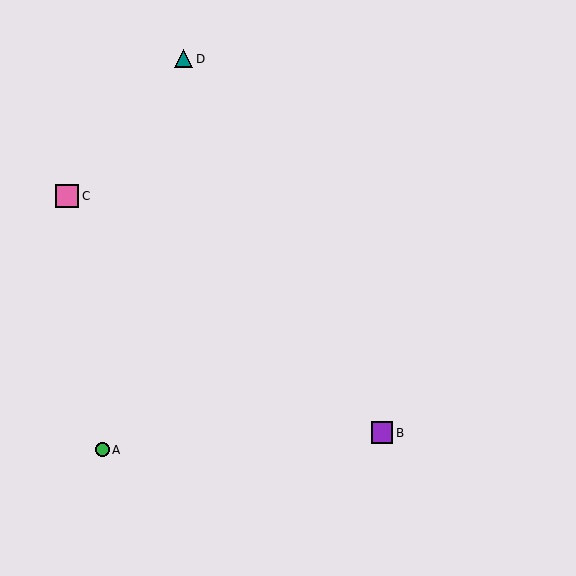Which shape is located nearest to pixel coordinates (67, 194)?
The pink square (labeled C) at (67, 196) is nearest to that location.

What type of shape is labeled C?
Shape C is a pink square.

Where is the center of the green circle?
The center of the green circle is at (102, 450).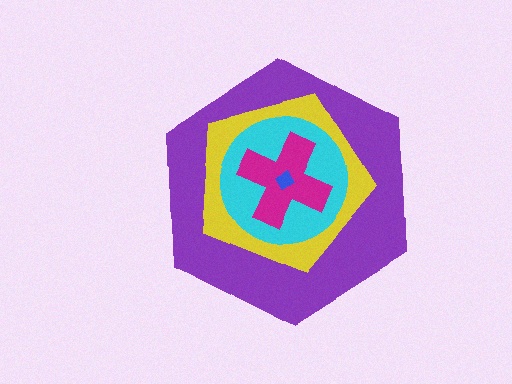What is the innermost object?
The blue diamond.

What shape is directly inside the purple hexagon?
The yellow pentagon.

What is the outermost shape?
The purple hexagon.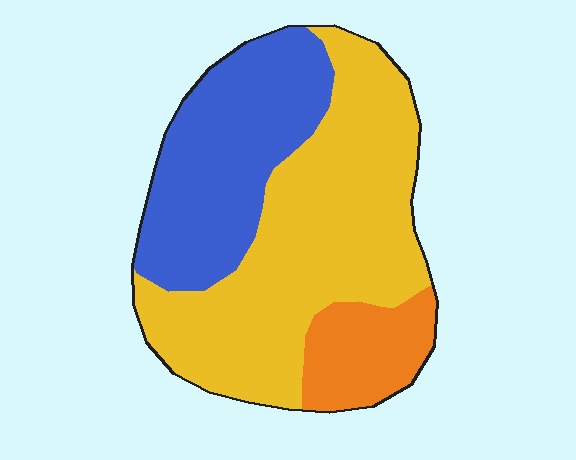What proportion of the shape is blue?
Blue takes up about one third (1/3) of the shape.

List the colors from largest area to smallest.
From largest to smallest: yellow, blue, orange.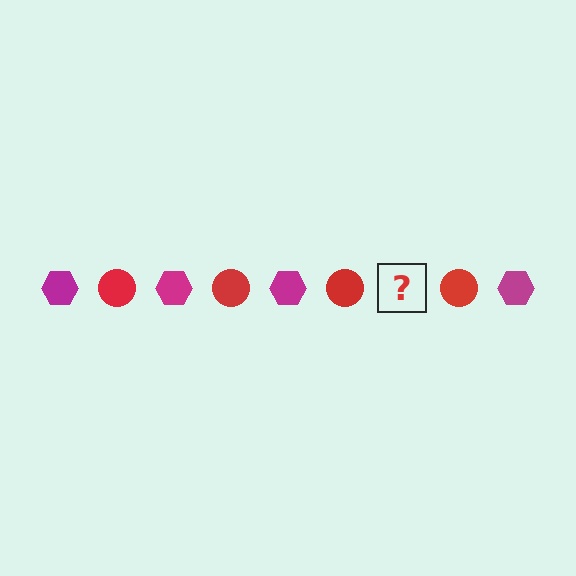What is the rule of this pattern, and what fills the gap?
The rule is that the pattern alternates between magenta hexagon and red circle. The gap should be filled with a magenta hexagon.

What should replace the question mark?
The question mark should be replaced with a magenta hexagon.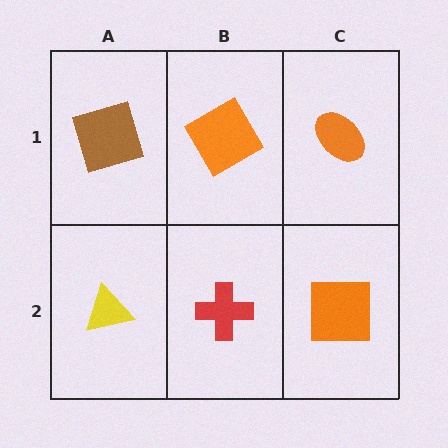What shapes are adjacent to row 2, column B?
An orange square (row 1, column B), a yellow triangle (row 2, column A), an orange square (row 2, column C).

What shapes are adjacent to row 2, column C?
An orange ellipse (row 1, column C), a red cross (row 2, column B).